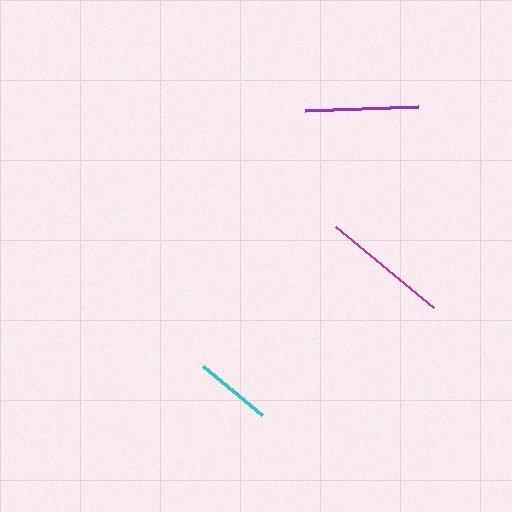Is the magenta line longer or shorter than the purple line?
The magenta line is longer than the purple line.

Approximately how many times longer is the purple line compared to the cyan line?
The purple line is approximately 1.5 times the length of the cyan line.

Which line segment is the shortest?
The cyan line is the shortest at approximately 77 pixels.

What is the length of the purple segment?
The purple segment is approximately 113 pixels long.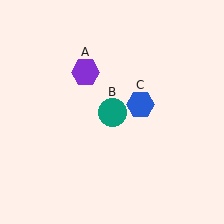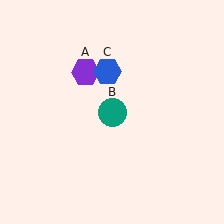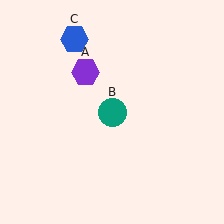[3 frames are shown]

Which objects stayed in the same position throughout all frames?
Purple hexagon (object A) and teal circle (object B) remained stationary.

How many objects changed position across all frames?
1 object changed position: blue hexagon (object C).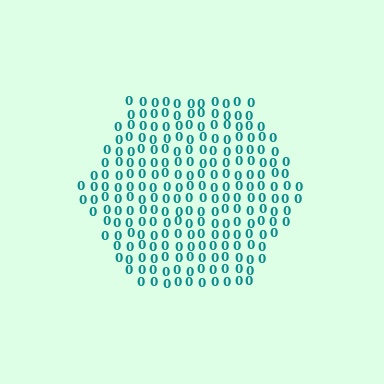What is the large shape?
The large shape is a hexagon.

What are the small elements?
The small elements are digit 0's.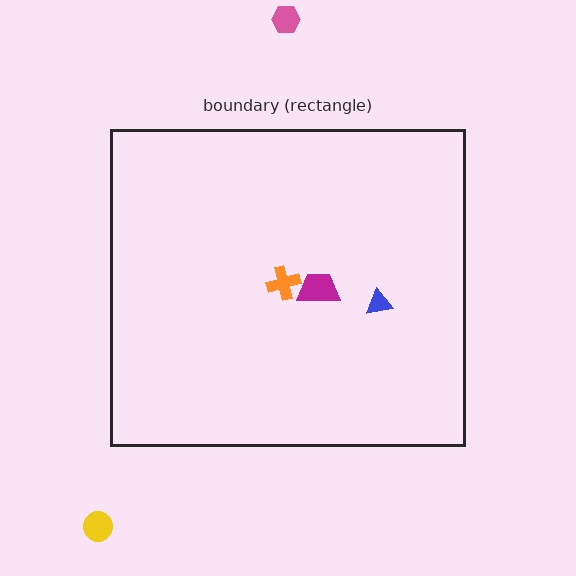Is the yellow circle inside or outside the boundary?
Outside.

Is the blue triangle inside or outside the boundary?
Inside.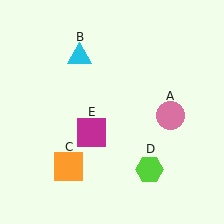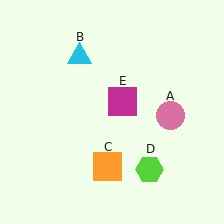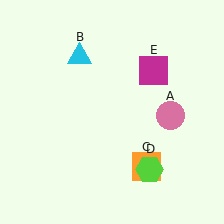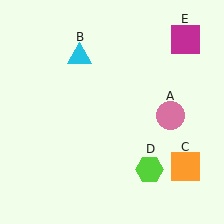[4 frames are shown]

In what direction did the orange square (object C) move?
The orange square (object C) moved right.